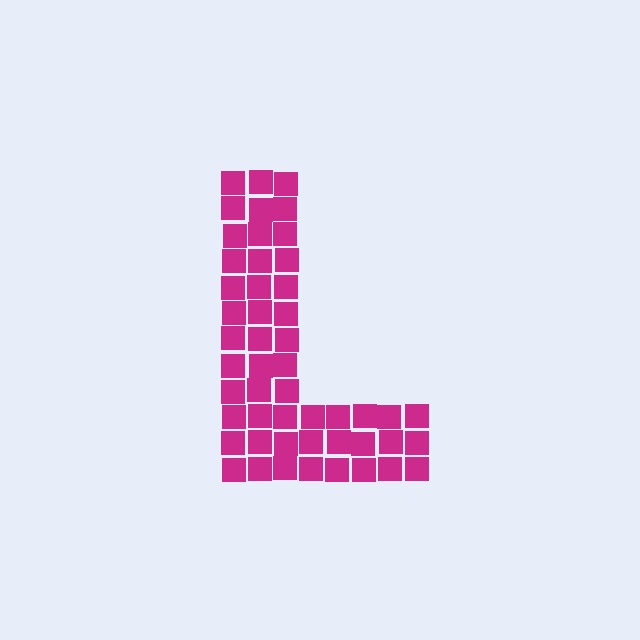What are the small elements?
The small elements are squares.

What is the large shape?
The large shape is the letter L.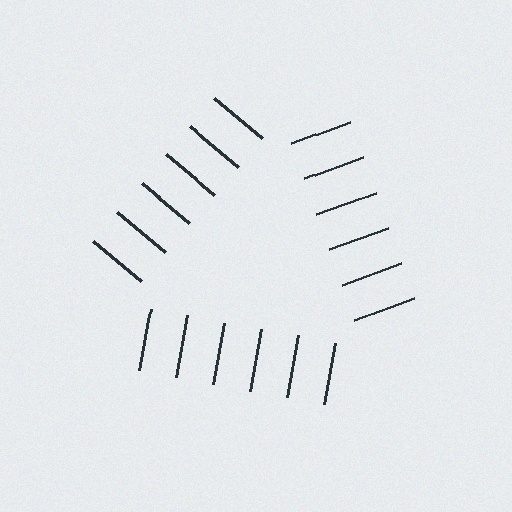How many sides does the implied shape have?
3 sides — the line-ends trace a triangle.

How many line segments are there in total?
18 — 6 along each of the 3 edges.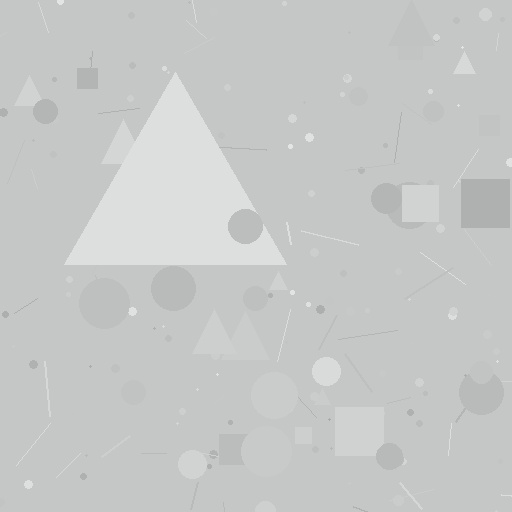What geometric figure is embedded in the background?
A triangle is embedded in the background.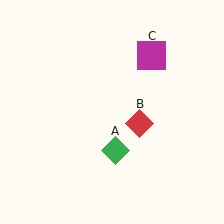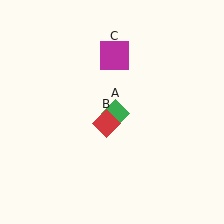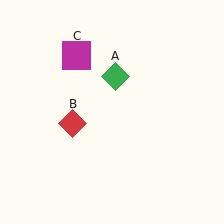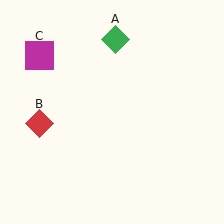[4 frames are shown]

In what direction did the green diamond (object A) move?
The green diamond (object A) moved up.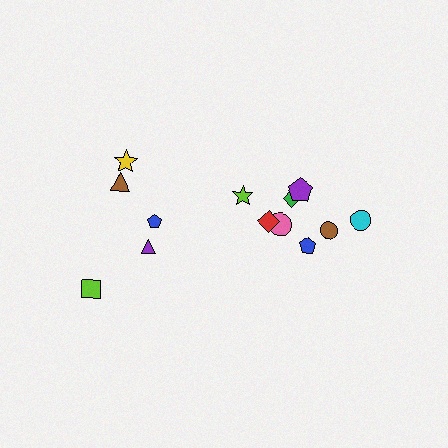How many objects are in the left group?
There are 5 objects.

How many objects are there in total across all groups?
There are 13 objects.